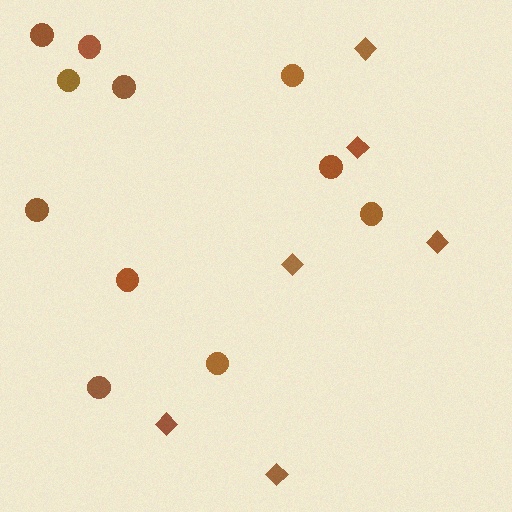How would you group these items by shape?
There are 2 groups: one group of circles (11) and one group of diamonds (6).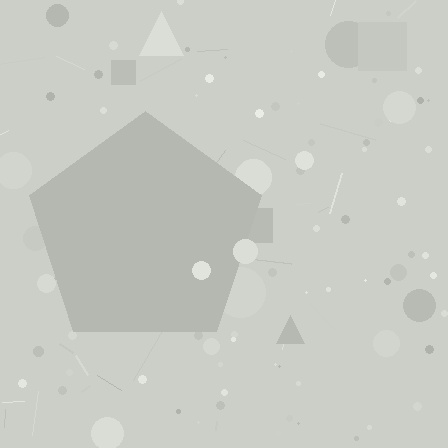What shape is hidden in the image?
A pentagon is hidden in the image.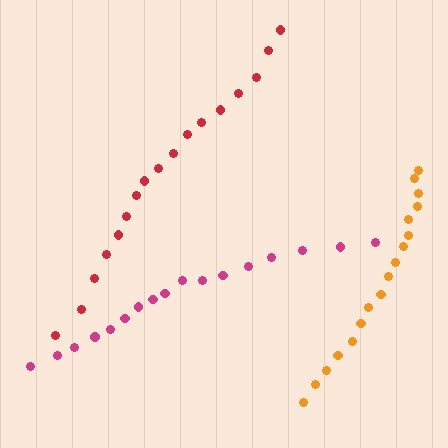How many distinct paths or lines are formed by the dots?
There are 3 distinct paths.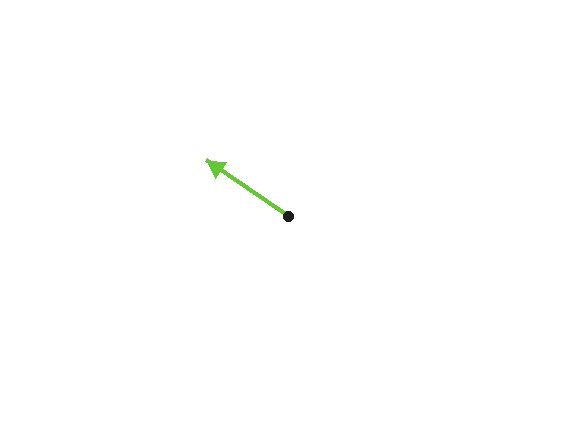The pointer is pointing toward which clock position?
Roughly 10 o'clock.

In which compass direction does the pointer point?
Northwest.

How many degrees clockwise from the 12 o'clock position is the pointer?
Approximately 304 degrees.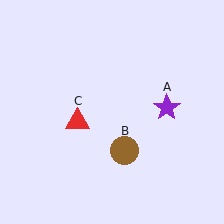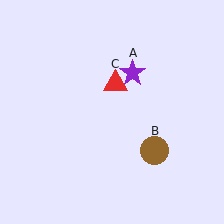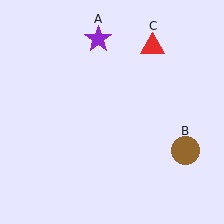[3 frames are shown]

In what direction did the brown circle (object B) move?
The brown circle (object B) moved right.